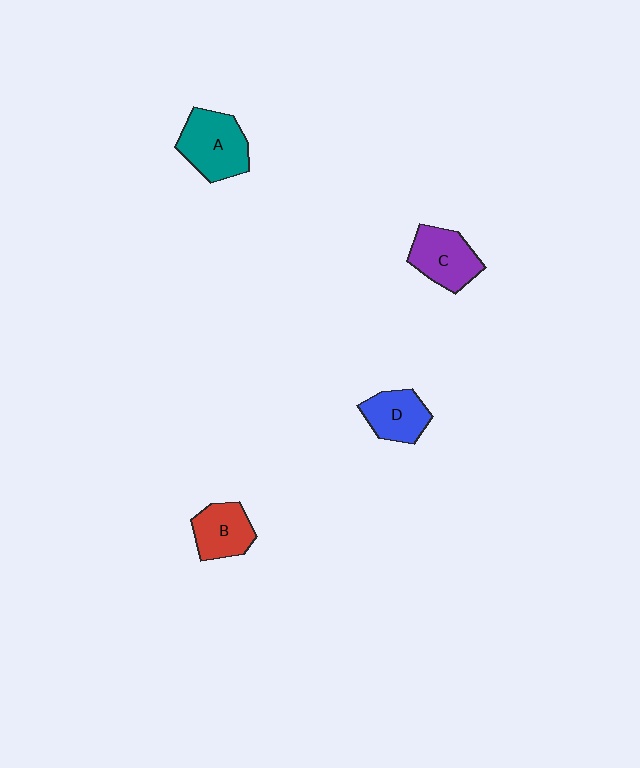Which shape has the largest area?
Shape A (teal).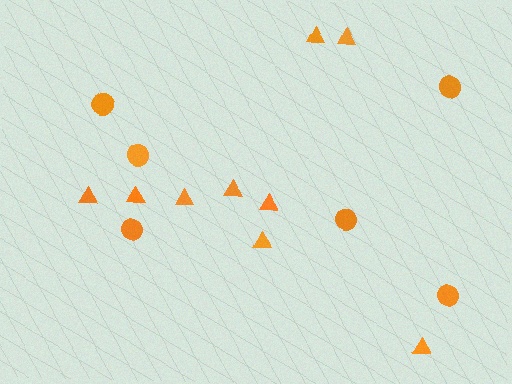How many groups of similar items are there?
There are 2 groups: one group of circles (6) and one group of triangles (9).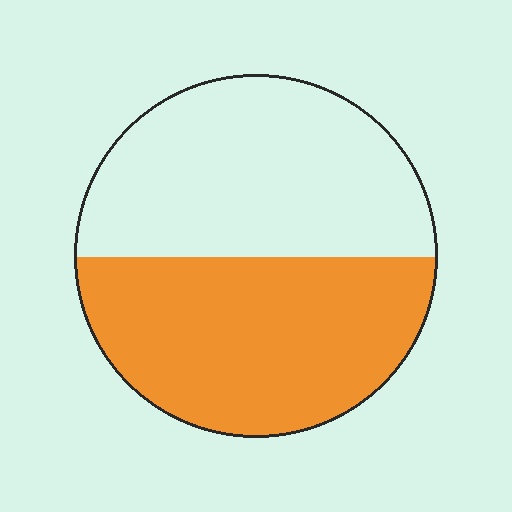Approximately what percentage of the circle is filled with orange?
Approximately 50%.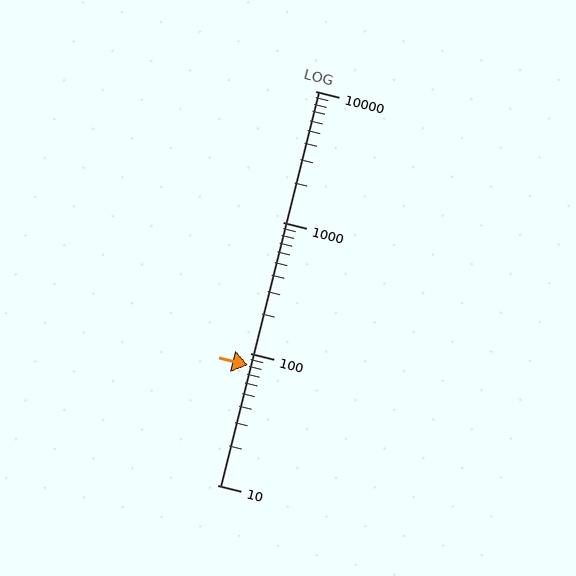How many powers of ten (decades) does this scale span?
The scale spans 3 decades, from 10 to 10000.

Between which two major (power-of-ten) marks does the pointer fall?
The pointer is between 10 and 100.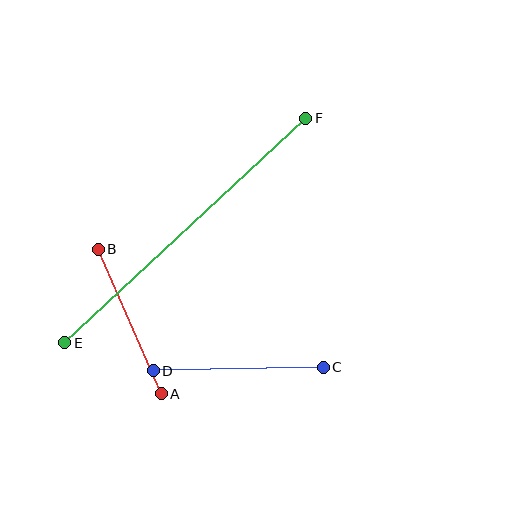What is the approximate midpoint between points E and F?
The midpoint is at approximately (185, 231) pixels.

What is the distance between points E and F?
The distance is approximately 329 pixels.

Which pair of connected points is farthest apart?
Points E and F are farthest apart.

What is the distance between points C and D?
The distance is approximately 170 pixels.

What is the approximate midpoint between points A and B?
The midpoint is at approximately (130, 321) pixels.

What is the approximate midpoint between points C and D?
The midpoint is at approximately (238, 369) pixels.